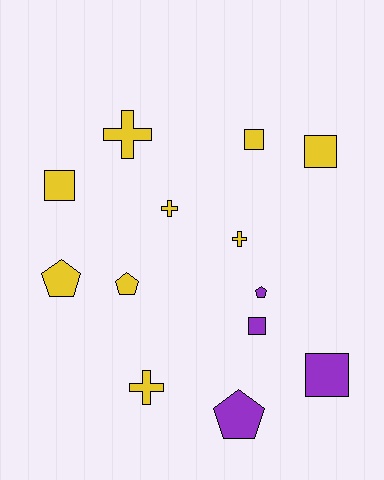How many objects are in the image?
There are 13 objects.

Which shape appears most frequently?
Square, with 5 objects.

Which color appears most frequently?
Yellow, with 9 objects.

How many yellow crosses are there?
There are 4 yellow crosses.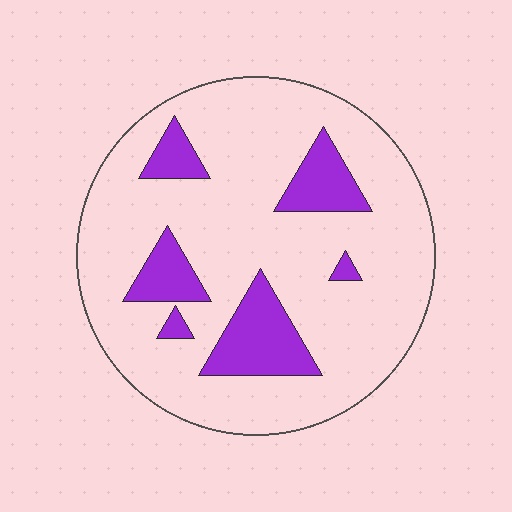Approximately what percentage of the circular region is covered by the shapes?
Approximately 20%.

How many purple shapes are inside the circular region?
6.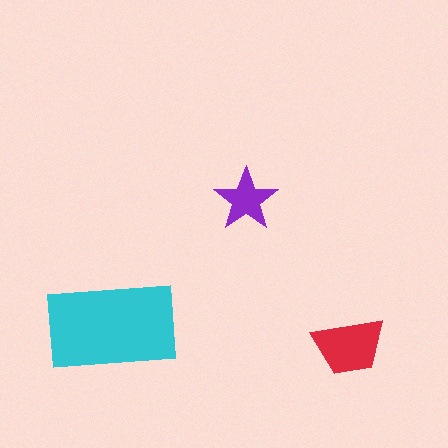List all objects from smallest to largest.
The purple star, the red trapezoid, the cyan rectangle.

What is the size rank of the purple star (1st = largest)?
3rd.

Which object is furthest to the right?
The red trapezoid is rightmost.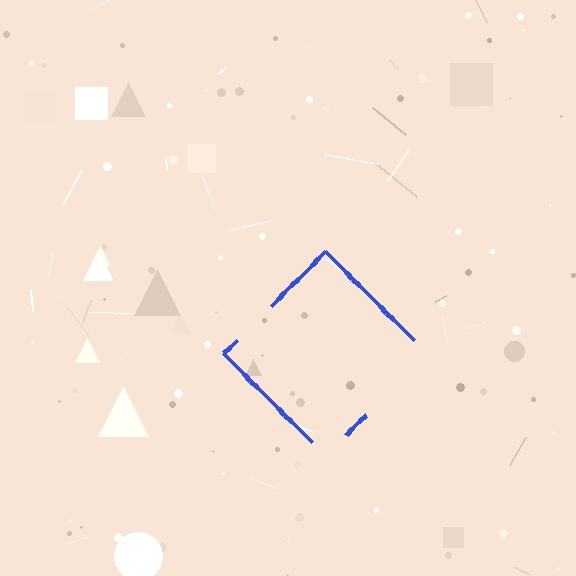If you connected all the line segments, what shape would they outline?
They would outline a diamond.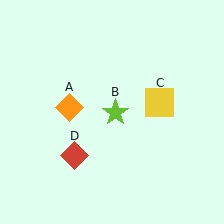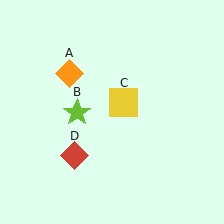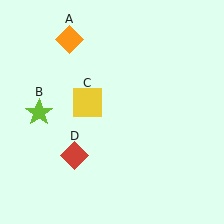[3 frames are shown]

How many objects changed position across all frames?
3 objects changed position: orange diamond (object A), lime star (object B), yellow square (object C).